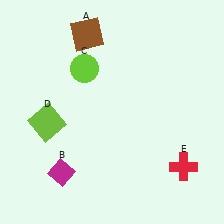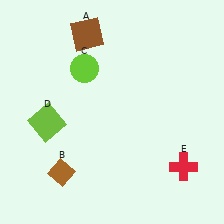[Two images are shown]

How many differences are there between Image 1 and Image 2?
There is 1 difference between the two images.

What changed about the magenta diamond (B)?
In Image 1, B is magenta. In Image 2, it changed to brown.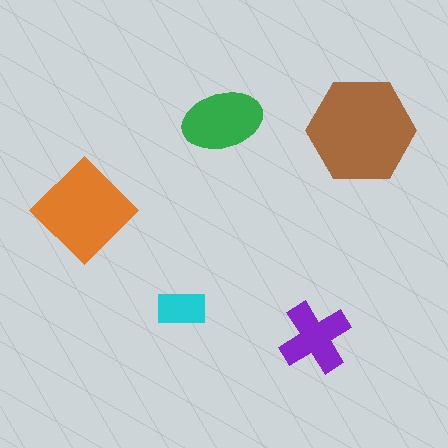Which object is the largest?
The brown hexagon.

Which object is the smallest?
The cyan rectangle.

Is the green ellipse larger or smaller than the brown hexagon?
Smaller.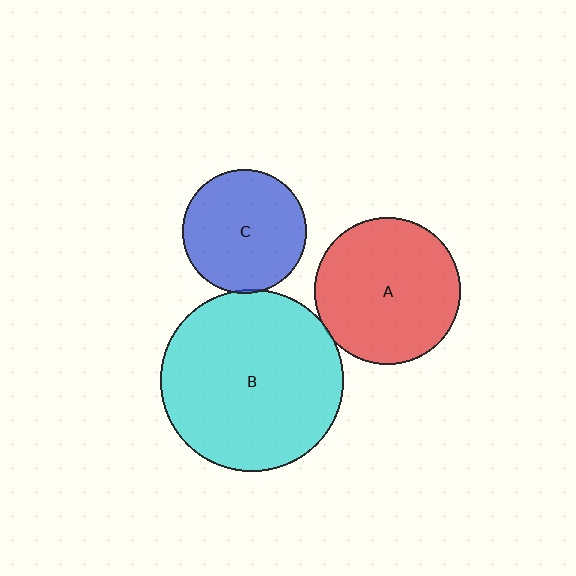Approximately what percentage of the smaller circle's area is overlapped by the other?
Approximately 5%.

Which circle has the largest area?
Circle B (cyan).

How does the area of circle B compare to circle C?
Approximately 2.2 times.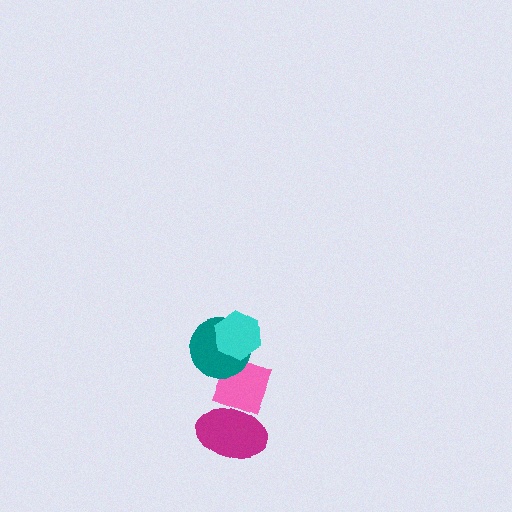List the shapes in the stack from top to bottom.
From top to bottom: the cyan hexagon, the teal circle, the pink diamond, the magenta ellipse.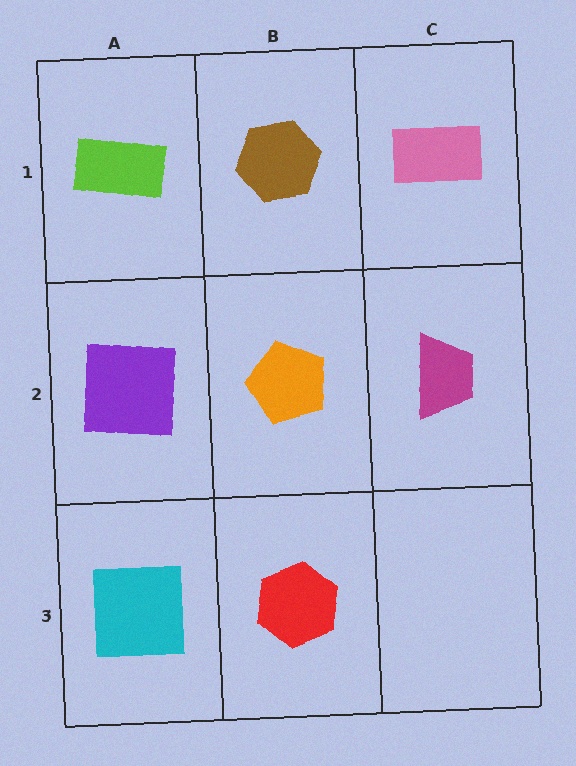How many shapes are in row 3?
2 shapes.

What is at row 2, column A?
A purple square.